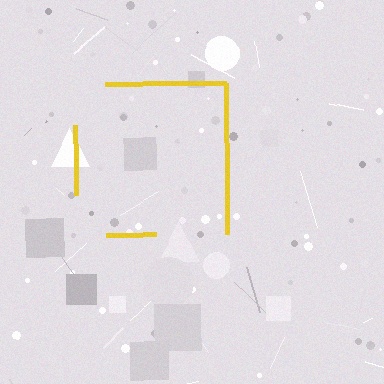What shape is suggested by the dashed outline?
The dashed outline suggests a square.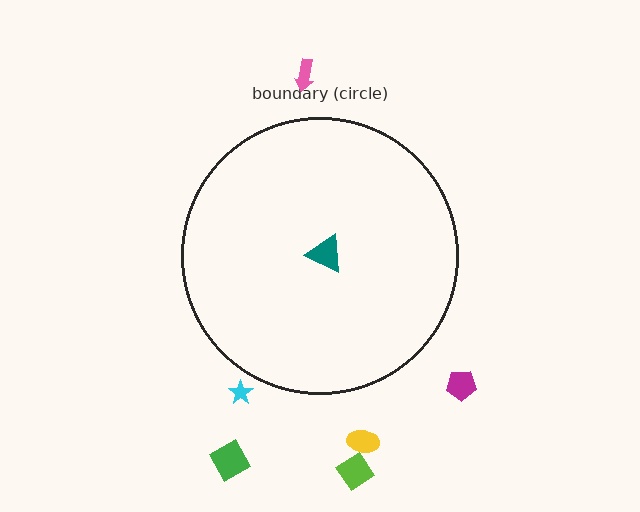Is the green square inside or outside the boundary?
Outside.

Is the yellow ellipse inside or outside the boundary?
Outside.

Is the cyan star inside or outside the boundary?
Outside.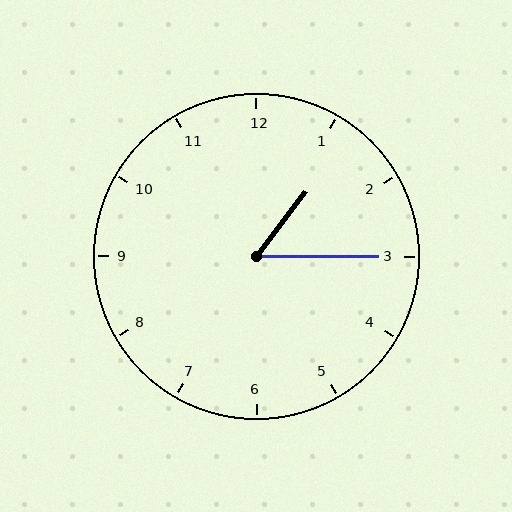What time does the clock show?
1:15.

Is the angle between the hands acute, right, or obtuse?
It is acute.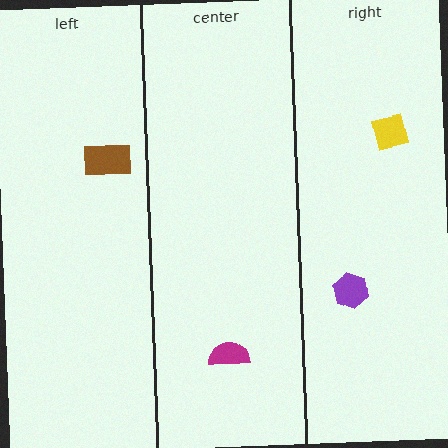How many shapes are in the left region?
1.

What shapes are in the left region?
The brown rectangle.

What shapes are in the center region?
The magenta semicircle.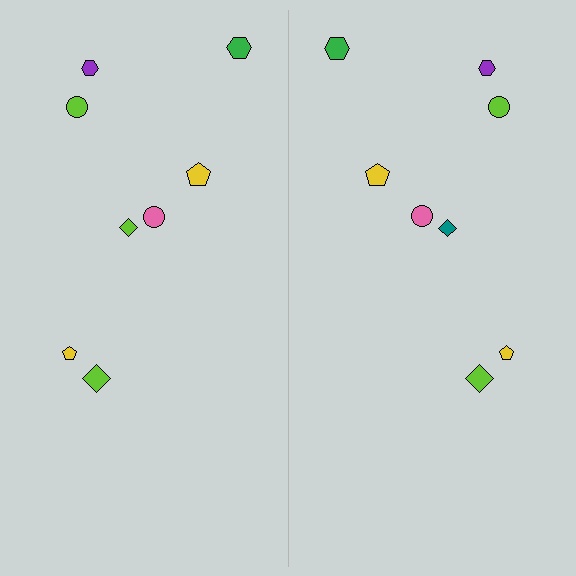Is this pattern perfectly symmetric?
No, the pattern is not perfectly symmetric. The teal diamond on the right side breaks the symmetry — its mirror counterpart is lime.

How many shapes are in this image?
There are 16 shapes in this image.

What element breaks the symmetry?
The teal diamond on the right side breaks the symmetry — its mirror counterpart is lime.